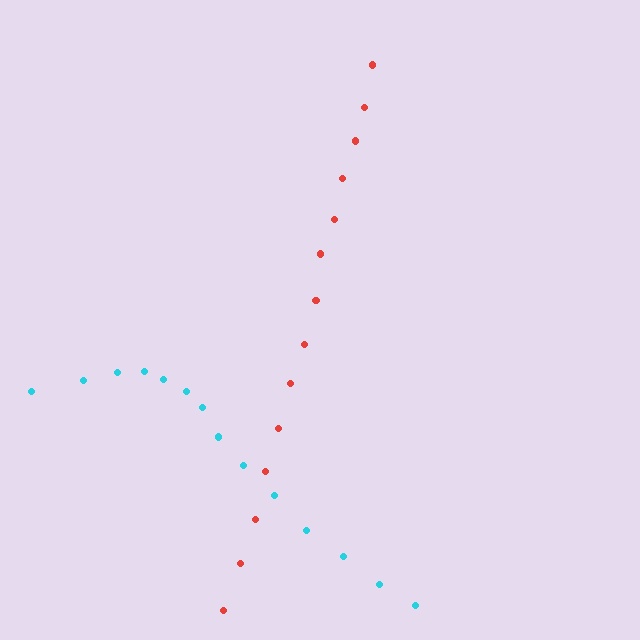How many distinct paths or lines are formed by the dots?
There are 2 distinct paths.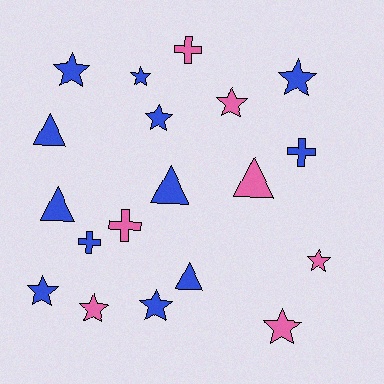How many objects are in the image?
There are 19 objects.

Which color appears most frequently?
Blue, with 12 objects.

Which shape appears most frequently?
Star, with 10 objects.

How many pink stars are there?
There are 4 pink stars.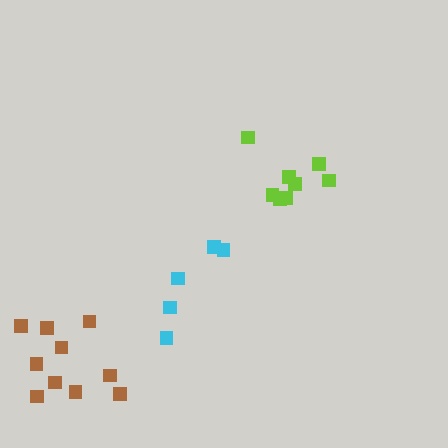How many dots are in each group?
Group 1: 8 dots, Group 2: 10 dots, Group 3: 5 dots (23 total).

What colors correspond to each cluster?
The clusters are colored: lime, brown, cyan.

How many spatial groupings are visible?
There are 3 spatial groupings.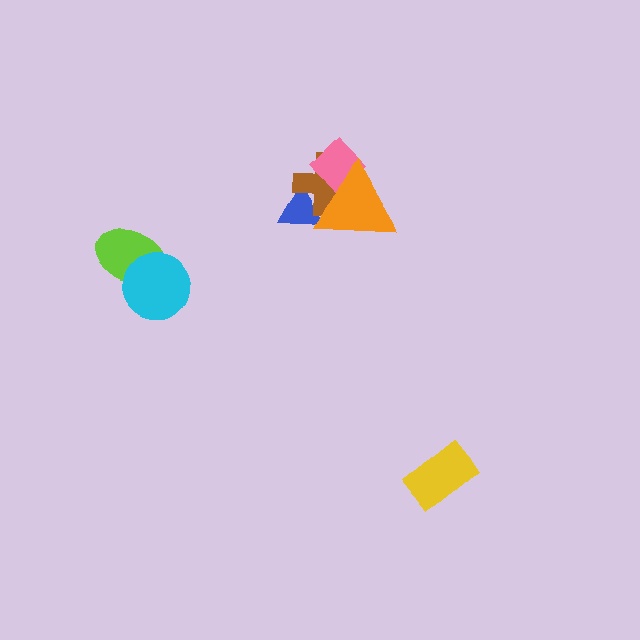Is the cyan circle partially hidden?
No, no other shape covers it.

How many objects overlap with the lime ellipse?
1 object overlaps with the lime ellipse.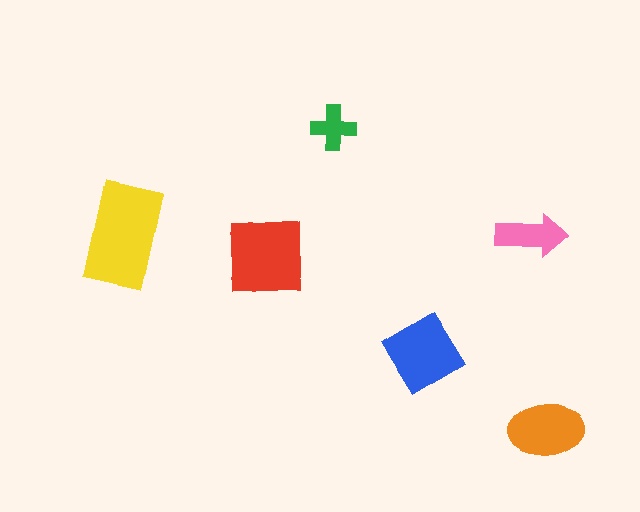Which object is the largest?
The yellow rectangle.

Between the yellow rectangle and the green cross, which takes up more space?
The yellow rectangle.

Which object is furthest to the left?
The yellow rectangle is leftmost.